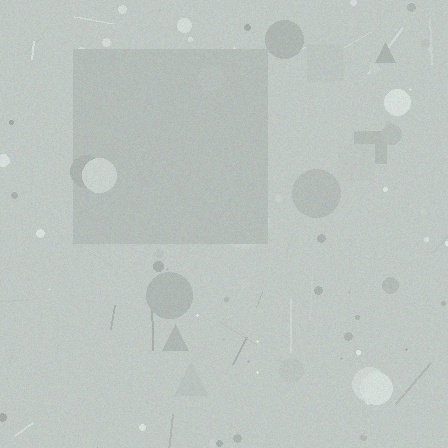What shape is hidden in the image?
A square is hidden in the image.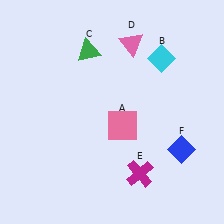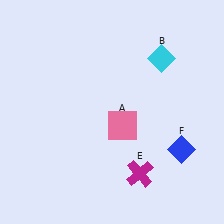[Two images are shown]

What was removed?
The green triangle (C), the pink triangle (D) were removed in Image 2.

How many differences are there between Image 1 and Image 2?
There are 2 differences between the two images.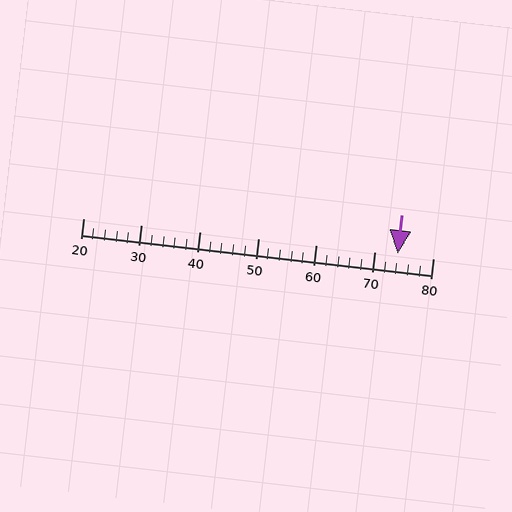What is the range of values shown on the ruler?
The ruler shows values from 20 to 80.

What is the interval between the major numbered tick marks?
The major tick marks are spaced 10 units apart.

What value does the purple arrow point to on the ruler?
The purple arrow points to approximately 74.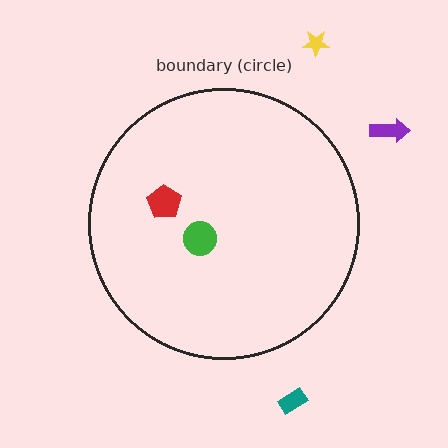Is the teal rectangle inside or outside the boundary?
Outside.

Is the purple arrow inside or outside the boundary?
Outside.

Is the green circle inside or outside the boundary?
Inside.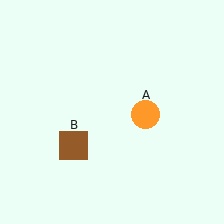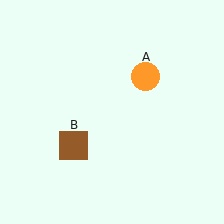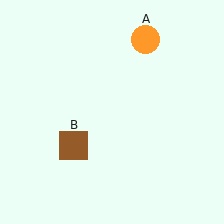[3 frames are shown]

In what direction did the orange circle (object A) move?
The orange circle (object A) moved up.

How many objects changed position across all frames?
1 object changed position: orange circle (object A).